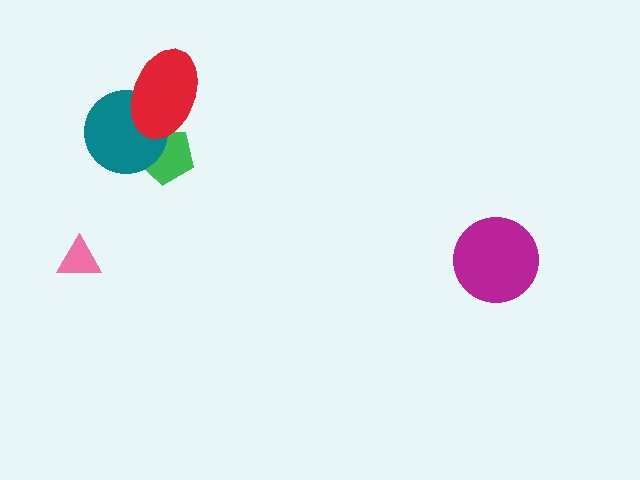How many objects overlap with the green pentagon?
2 objects overlap with the green pentagon.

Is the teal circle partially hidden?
Yes, it is partially covered by another shape.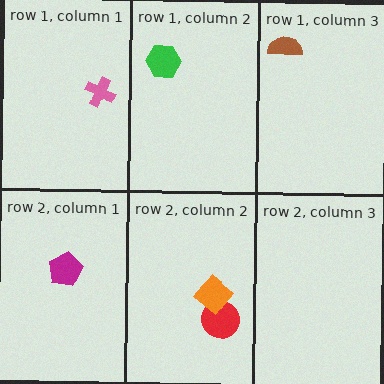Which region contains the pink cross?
The row 1, column 1 region.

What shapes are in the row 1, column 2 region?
The green hexagon.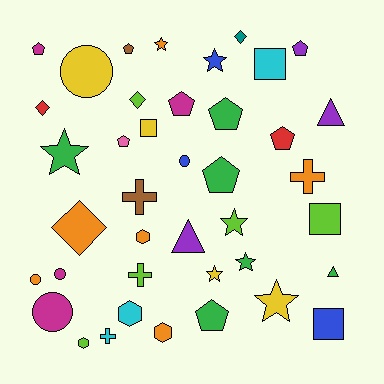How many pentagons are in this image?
There are 9 pentagons.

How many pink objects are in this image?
There is 1 pink object.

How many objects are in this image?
There are 40 objects.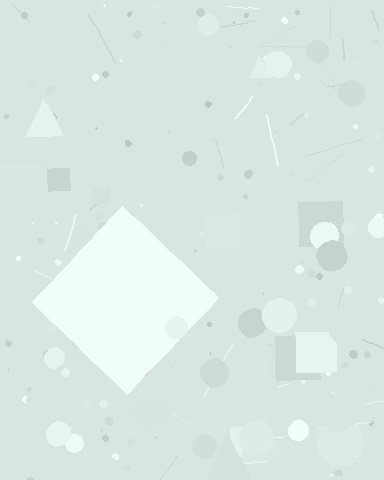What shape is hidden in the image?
A diamond is hidden in the image.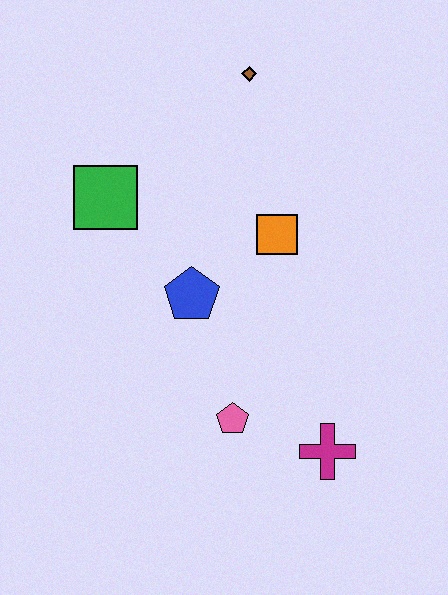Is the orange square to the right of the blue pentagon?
Yes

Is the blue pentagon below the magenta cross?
No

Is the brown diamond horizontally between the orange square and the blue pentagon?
Yes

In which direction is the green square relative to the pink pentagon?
The green square is above the pink pentagon.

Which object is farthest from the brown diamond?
The magenta cross is farthest from the brown diamond.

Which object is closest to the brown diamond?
The orange square is closest to the brown diamond.